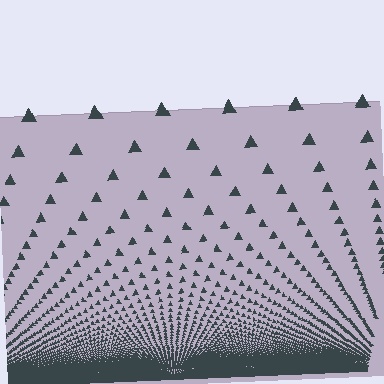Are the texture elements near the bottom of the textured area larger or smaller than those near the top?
Smaller. The gradient is inverted — elements near the bottom are smaller and denser.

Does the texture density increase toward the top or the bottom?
Density increases toward the bottom.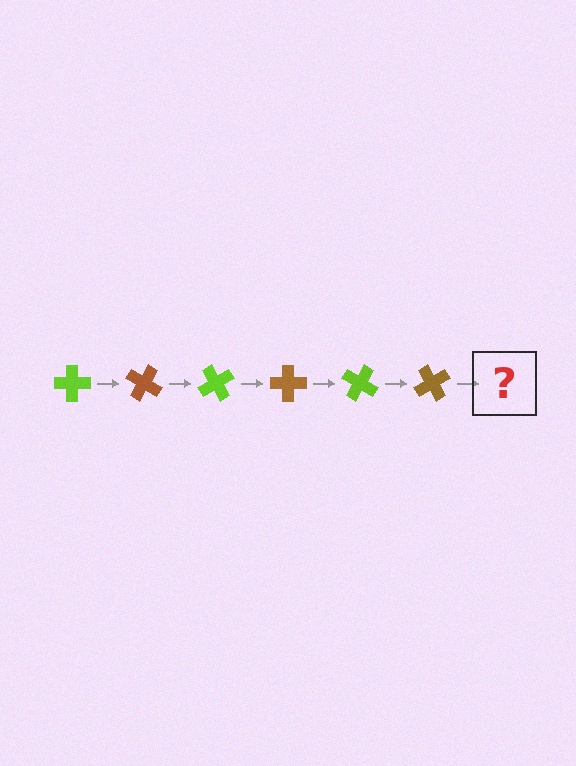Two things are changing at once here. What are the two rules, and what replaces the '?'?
The two rules are that it rotates 30 degrees each step and the color cycles through lime and brown. The '?' should be a lime cross, rotated 180 degrees from the start.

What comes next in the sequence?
The next element should be a lime cross, rotated 180 degrees from the start.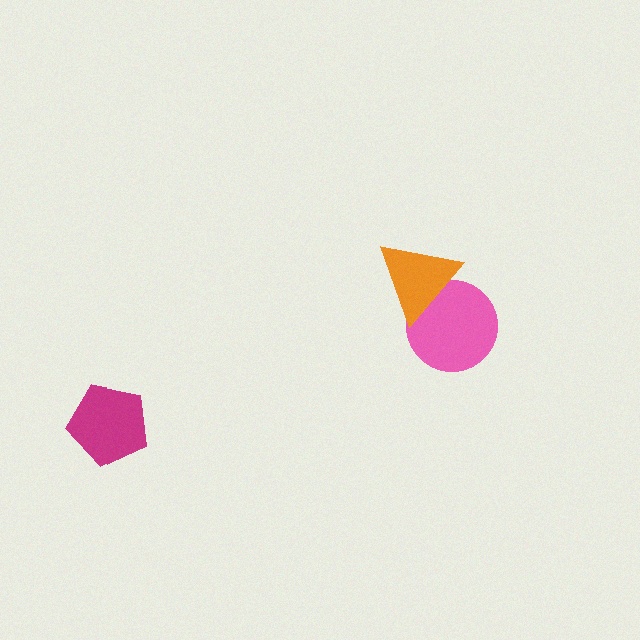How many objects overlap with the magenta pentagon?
0 objects overlap with the magenta pentagon.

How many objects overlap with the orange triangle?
1 object overlaps with the orange triangle.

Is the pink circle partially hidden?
Yes, it is partially covered by another shape.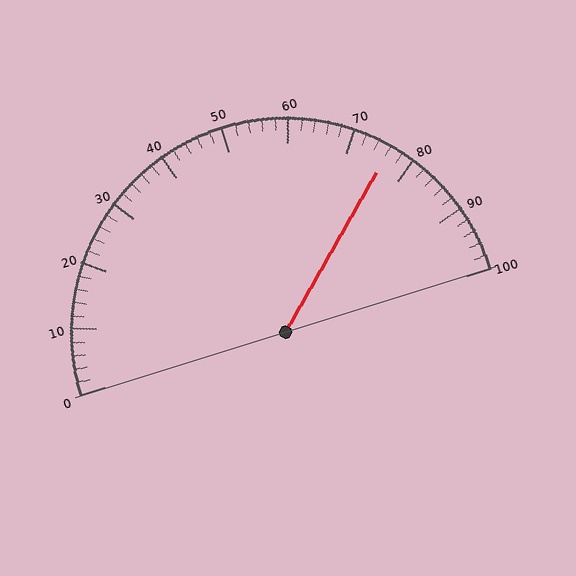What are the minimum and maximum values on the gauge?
The gauge ranges from 0 to 100.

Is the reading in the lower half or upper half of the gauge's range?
The reading is in the upper half of the range (0 to 100).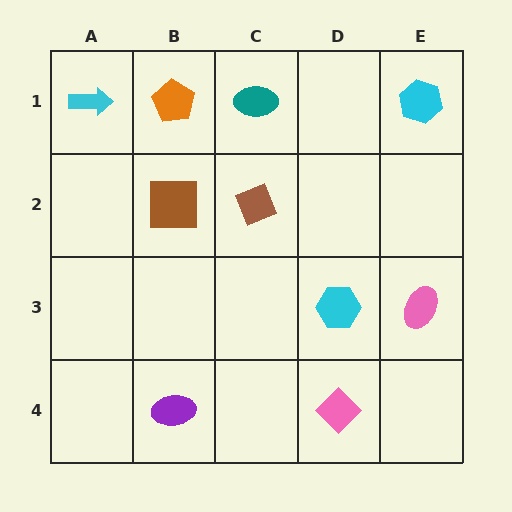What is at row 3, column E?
A pink ellipse.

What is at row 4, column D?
A pink diamond.